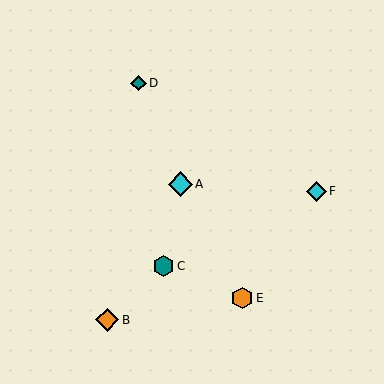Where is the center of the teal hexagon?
The center of the teal hexagon is at (163, 266).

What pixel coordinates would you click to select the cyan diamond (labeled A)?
Click at (180, 184) to select the cyan diamond A.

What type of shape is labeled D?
Shape D is a teal diamond.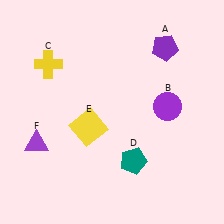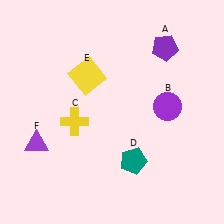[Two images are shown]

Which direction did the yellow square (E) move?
The yellow square (E) moved up.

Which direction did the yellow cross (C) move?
The yellow cross (C) moved down.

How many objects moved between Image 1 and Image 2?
2 objects moved between the two images.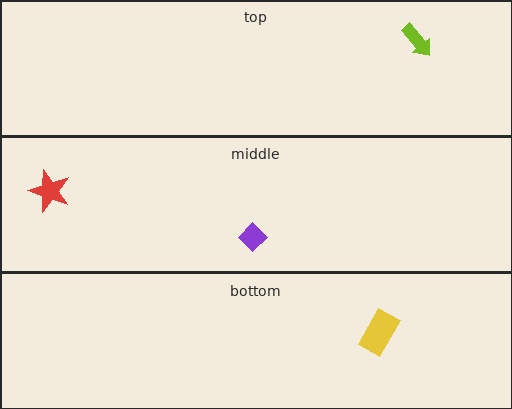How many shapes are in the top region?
1.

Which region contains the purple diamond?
The middle region.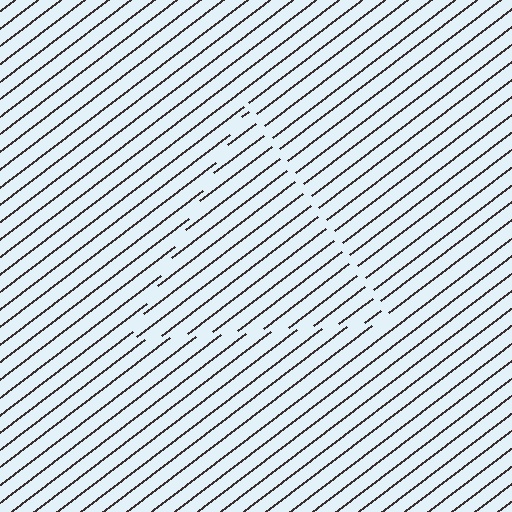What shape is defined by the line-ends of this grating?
An illusory triangle. The interior of the shape contains the same grating, shifted by half a period — the contour is defined by the phase discontinuity where line-ends from the inner and outer gratings abut.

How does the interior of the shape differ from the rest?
The interior of the shape contains the same grating, shifted by half a period — the contour is defined by the phase discontinuity where line-ends from the inner and outer gratings abut.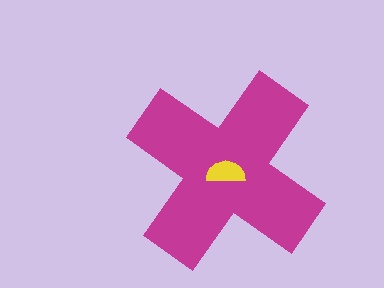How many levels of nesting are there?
2.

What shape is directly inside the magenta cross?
The yellow semicircle.